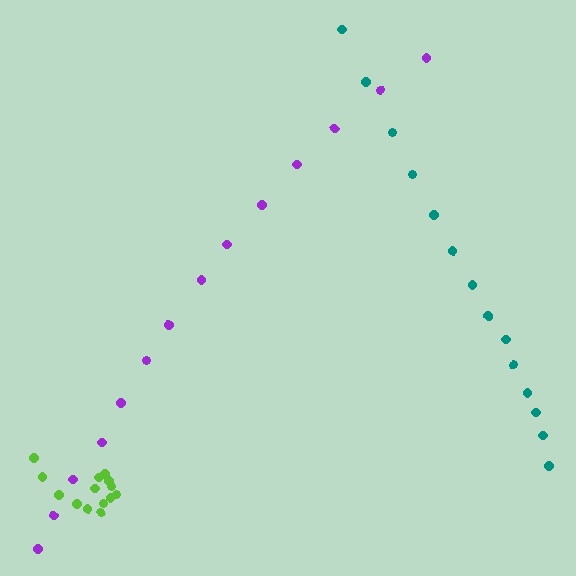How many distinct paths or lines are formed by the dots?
There are 3 distinct paths.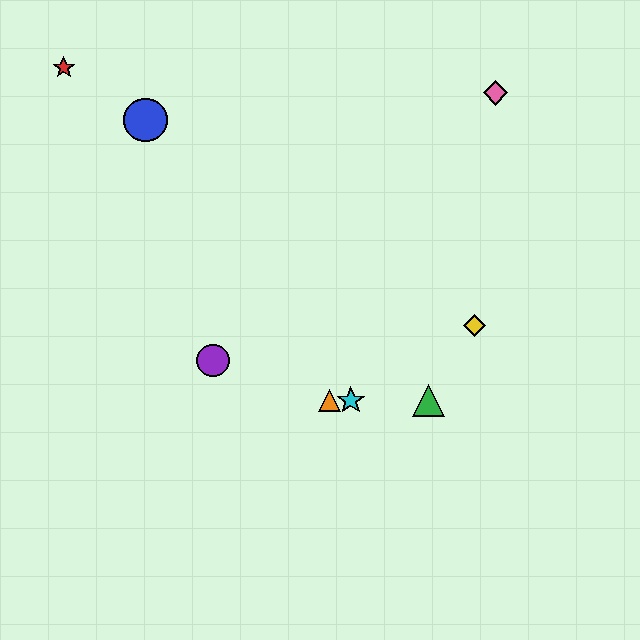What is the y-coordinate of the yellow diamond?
The yellow diamond is at y≈326.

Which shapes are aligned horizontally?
The green triangle, the orange triangle, the cyan star are aligned horizontally.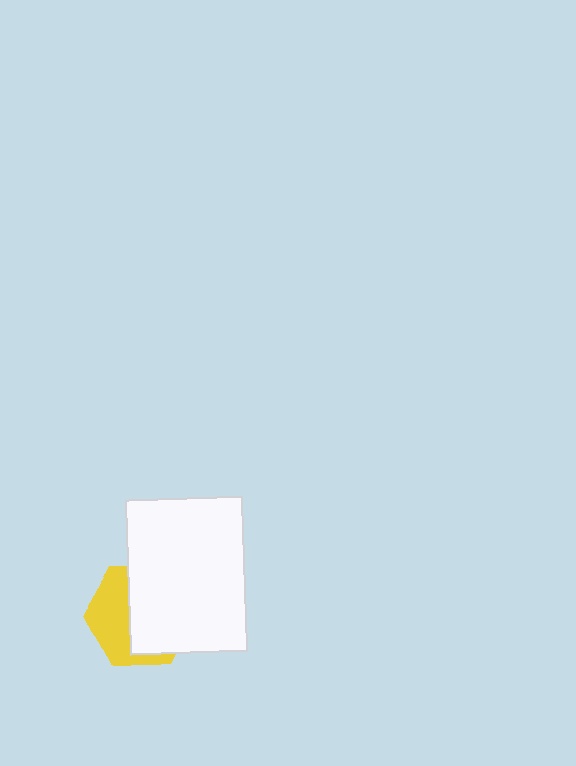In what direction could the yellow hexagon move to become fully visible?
The yellow hexagon could move left. That would shift it out from behind the white rectangle entirely.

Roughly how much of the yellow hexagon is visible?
A small part of it is visible (roughly 42%).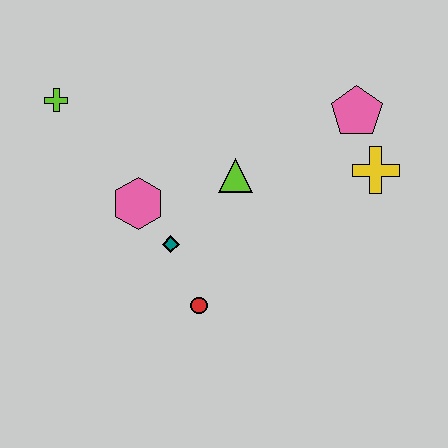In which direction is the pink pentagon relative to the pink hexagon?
The pink pentagon is to the right of the pink hexagon.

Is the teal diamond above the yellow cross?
No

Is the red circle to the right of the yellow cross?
No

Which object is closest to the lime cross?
The pink hexagon is closest to the lime cross.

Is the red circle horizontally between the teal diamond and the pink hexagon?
No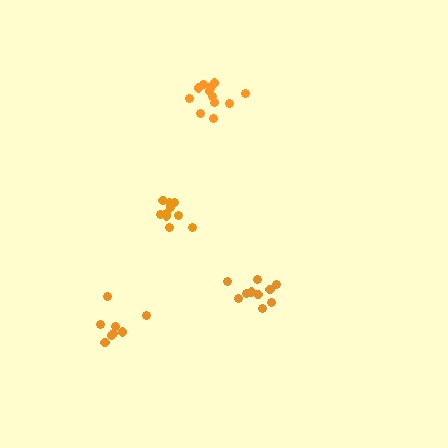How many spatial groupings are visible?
There are 4 spatial groupings.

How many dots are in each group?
Group 1: 10 dots, Group 2: 8 dots, Group 3: 10 dots, Group 4: 12 dots (40 total).